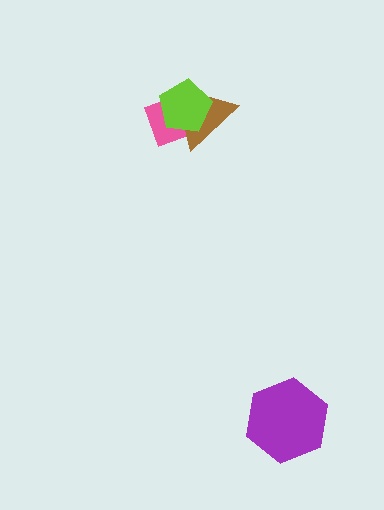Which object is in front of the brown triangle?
The lime pentagon is in front of the brown triangle.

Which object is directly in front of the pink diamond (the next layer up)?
The brown triangle is directly in front of the pink diamond.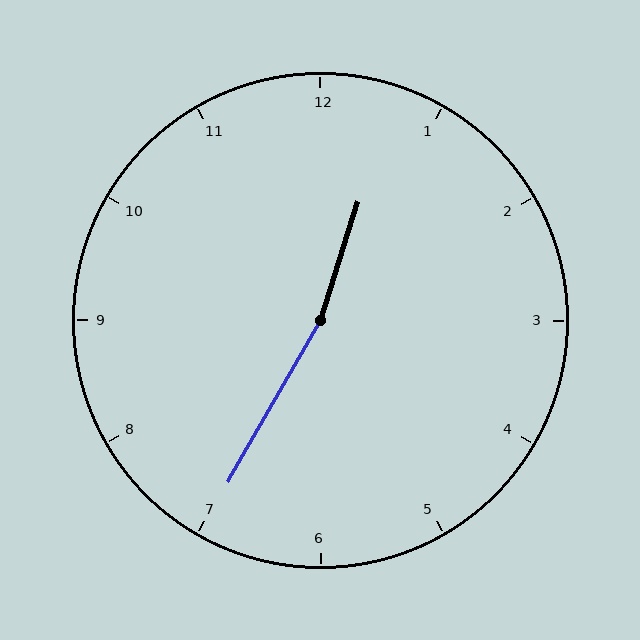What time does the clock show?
12:35.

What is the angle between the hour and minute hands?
Approximately 168 degrees.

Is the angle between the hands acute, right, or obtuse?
It is obtuse.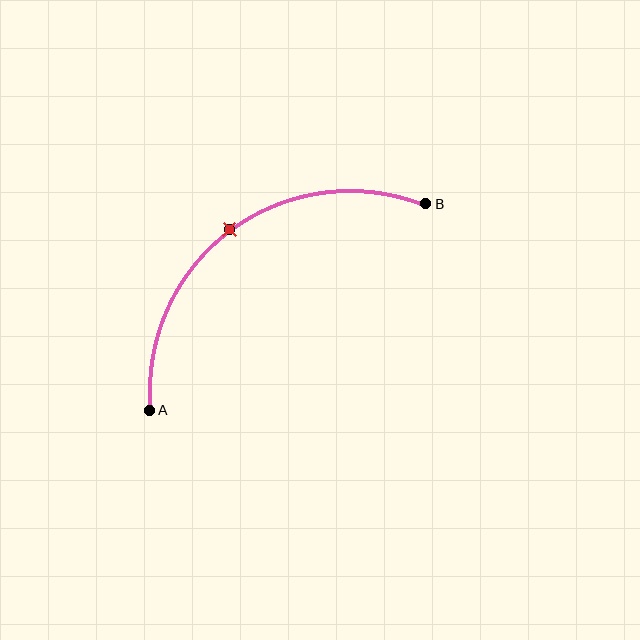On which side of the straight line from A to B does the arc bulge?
The arc bulges above and to the left of the straight line connecting A and B.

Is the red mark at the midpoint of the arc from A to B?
Yes. The red mark lies on the arc at equal arc-length from both A and B — it is the arc midpoint.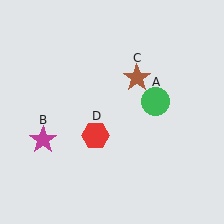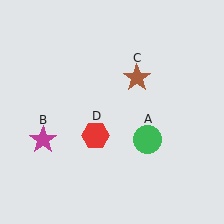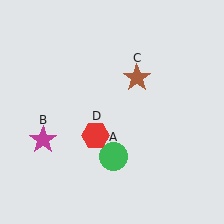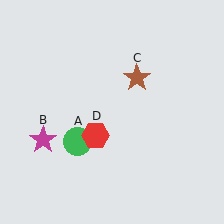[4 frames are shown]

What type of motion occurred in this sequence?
The green circle (object A) rotated clockwise around the center of the scene.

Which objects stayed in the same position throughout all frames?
Magenta star (object B) and brown star (object C) and red hexagon (object D) remained stationary.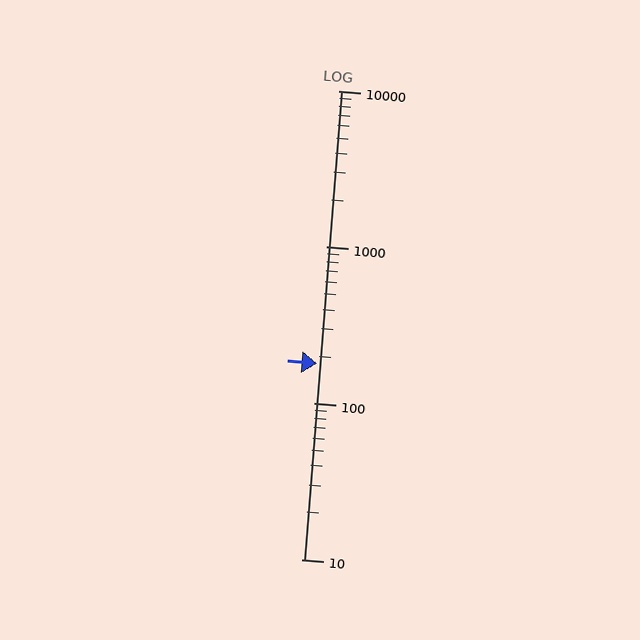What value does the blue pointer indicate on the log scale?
The pointer indicates approximately 180.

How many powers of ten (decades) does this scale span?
The scale spans 3 decades, from 10 to 10000.